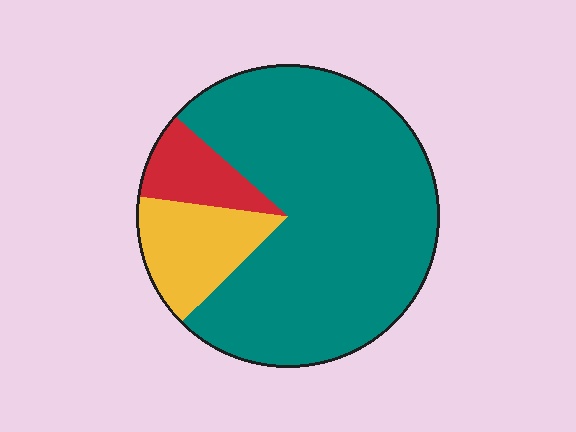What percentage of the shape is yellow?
Yellow covers around 15% of the shape.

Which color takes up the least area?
Red, at roughly 10%.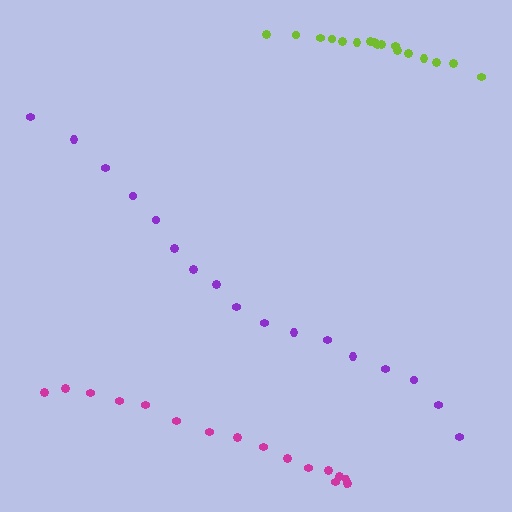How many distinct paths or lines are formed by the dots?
There are 3 distinct paths.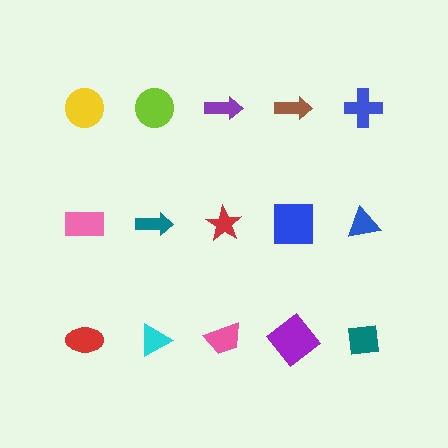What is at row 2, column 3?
A red star.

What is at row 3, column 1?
A red ellipse.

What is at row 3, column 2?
A cyan triangle.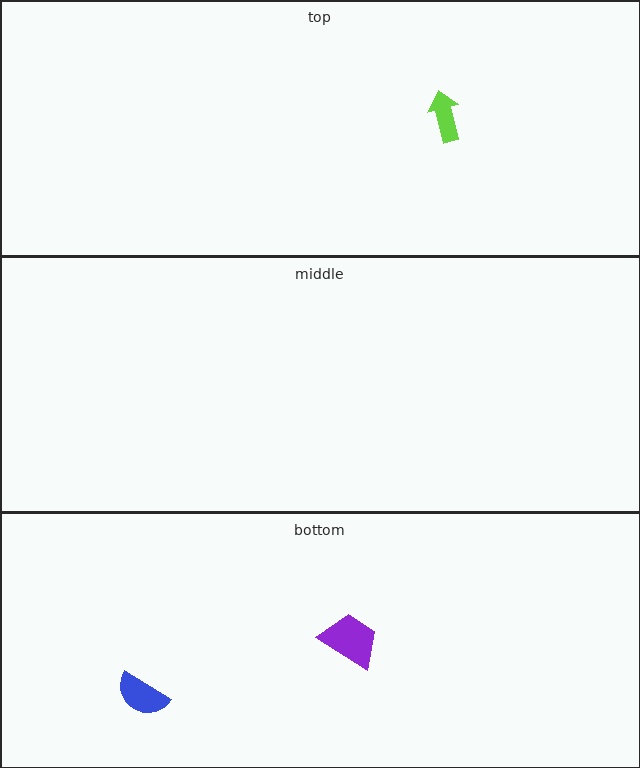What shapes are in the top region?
The lime arrow.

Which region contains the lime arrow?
The top region.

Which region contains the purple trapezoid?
The bottom region.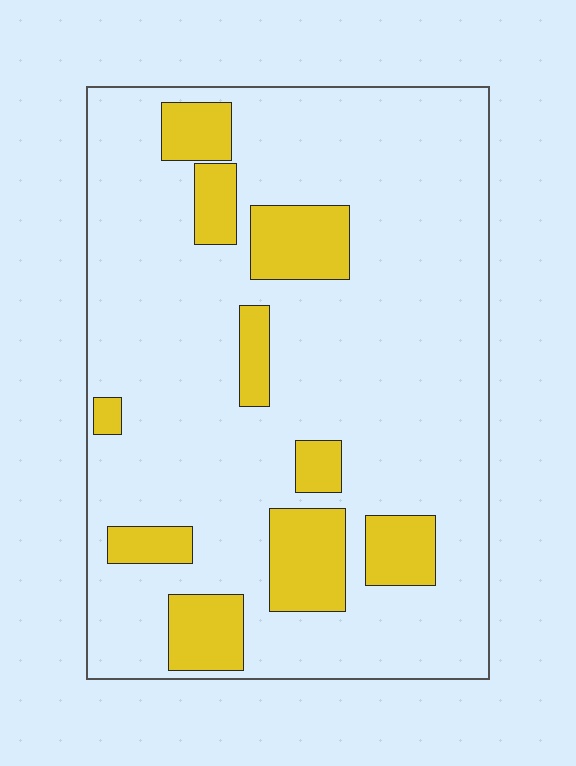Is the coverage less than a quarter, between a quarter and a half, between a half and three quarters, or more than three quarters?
Less than a quarter.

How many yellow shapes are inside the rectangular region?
10.